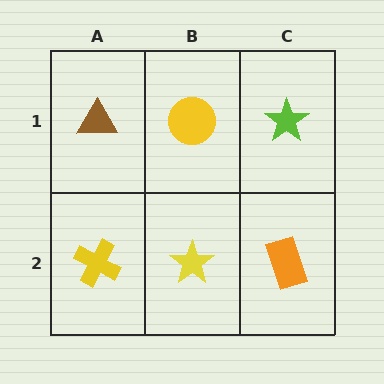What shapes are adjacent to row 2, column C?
A lime star (row 1, column C), a yellow star (row 2, column B).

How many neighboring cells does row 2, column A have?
2.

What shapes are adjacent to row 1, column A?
A yellow cross (row 2, column A), a yellow circle (row 1, column B).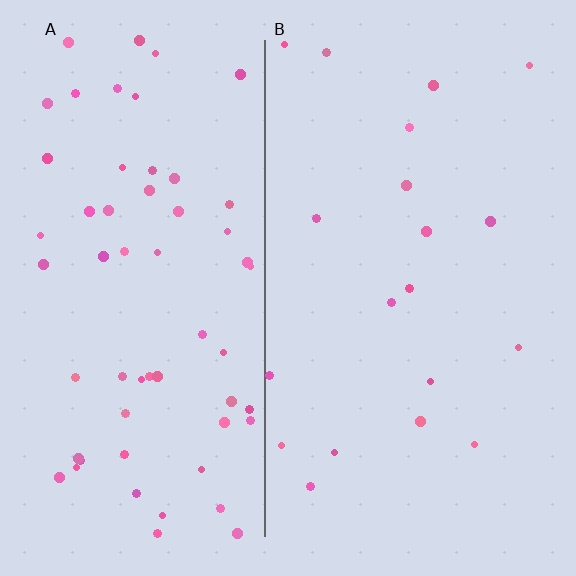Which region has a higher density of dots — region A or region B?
A (the left).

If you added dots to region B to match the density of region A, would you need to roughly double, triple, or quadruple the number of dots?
Approximately triple.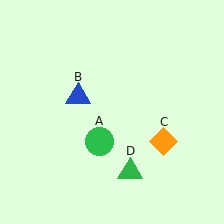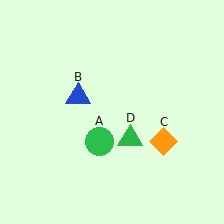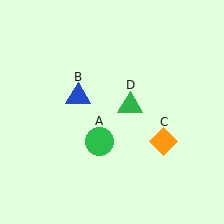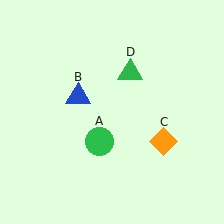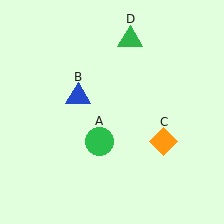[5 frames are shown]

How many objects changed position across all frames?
1 object changed position: green triangle (object D).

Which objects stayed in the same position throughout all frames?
Green circle (object A) and blue triangle (object B) and orange diamond (object C) remained stationary.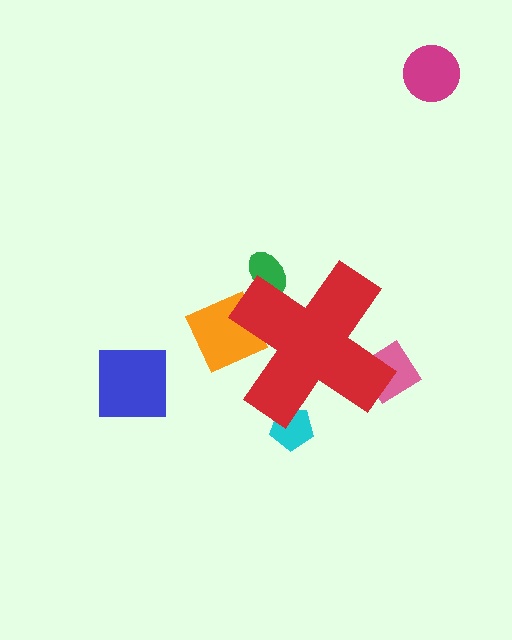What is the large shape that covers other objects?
A red cross.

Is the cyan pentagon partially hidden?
Yes, the cyan pentagon is partially hidden behind the red cross.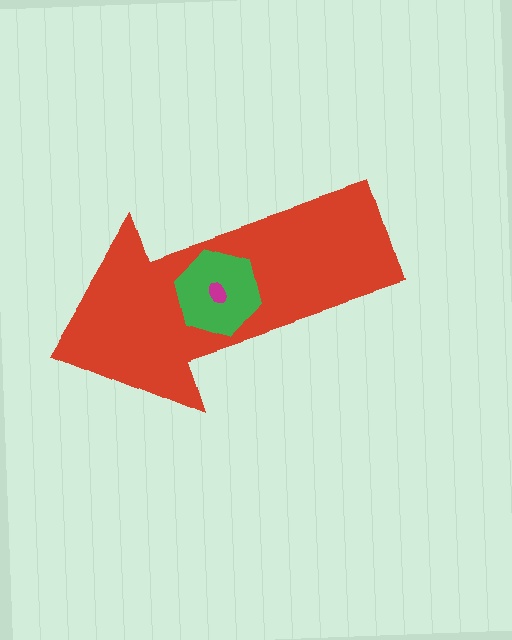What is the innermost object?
The magenta ellipse.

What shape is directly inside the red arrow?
The green hexagon.